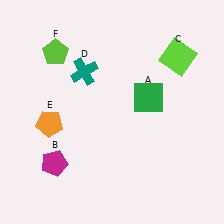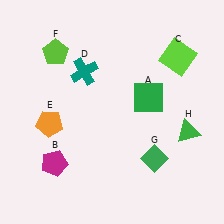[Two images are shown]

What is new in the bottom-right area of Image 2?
A green diamond (G) was added in the bottom-right area of Image 2.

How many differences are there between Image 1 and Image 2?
There are 2 differences between the two images.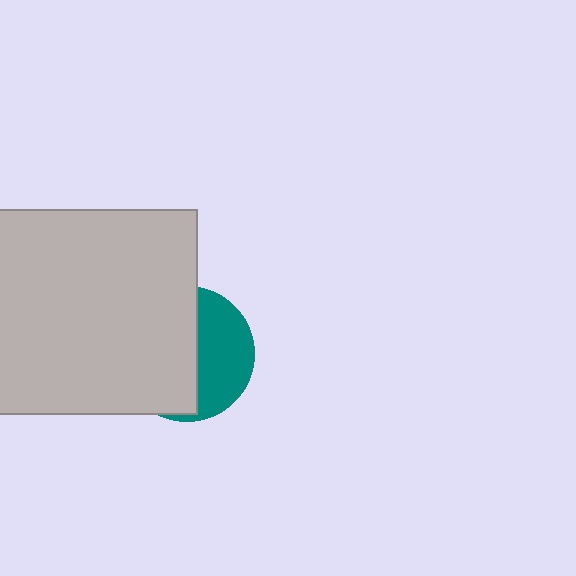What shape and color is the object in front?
The object in front is a light gray square.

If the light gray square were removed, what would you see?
You would see the complete teal circle.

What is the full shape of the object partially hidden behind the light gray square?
The partially hidden object is a teal circle.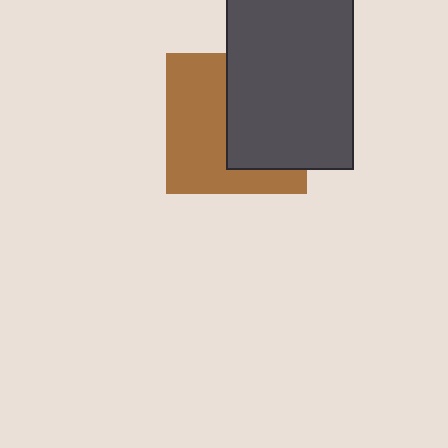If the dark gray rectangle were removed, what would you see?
You would see the complete brown square.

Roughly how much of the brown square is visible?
About half of it is visible (roughly 52%).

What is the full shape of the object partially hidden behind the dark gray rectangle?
The partially hidden object is a brown square.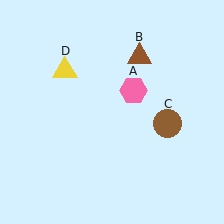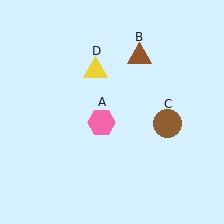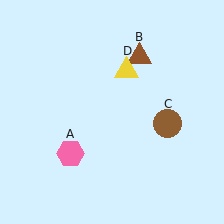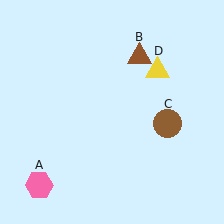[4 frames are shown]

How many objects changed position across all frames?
2 objects changed position: pink hexagon (object A), yellow triangle (object D).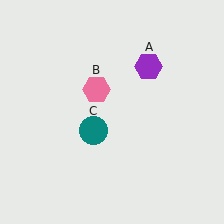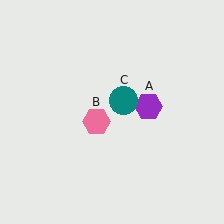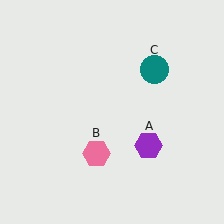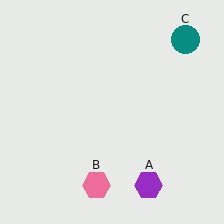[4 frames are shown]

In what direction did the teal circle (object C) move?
The teal circle (object C) moved up and to the right.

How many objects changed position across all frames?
3 objects changed position: purple hexagon (object A), pink hexagon (object B), teal circle (object C).